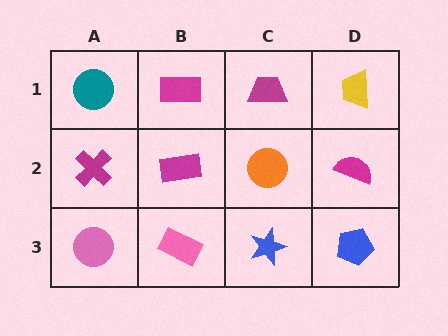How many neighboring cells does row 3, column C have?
3.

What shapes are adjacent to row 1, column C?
An orange circle (row 2, column C), a magenta rectangle (row 1, column B), a yellow trapezoid (row 1, column D).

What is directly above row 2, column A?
A teal circle.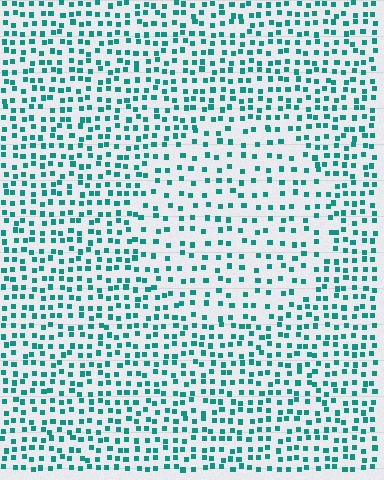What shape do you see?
I see a circle.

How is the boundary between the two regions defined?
The boundary is defined by a change in element density (approximately 1.7x ratio). All elements are the same color, size, and shape.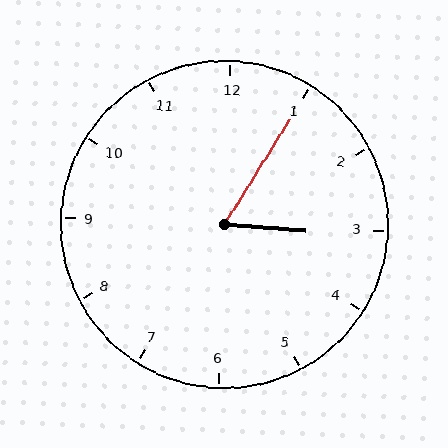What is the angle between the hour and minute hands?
Approximately 62 degrees.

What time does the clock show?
3:05.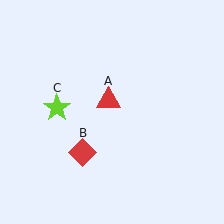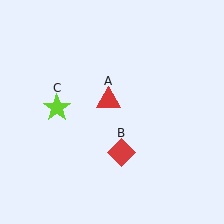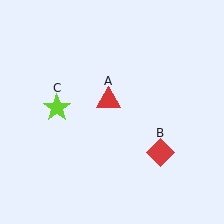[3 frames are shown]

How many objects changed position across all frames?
1 object changed position: red diamond (object B).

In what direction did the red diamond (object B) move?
The red diamond (object B) moved right.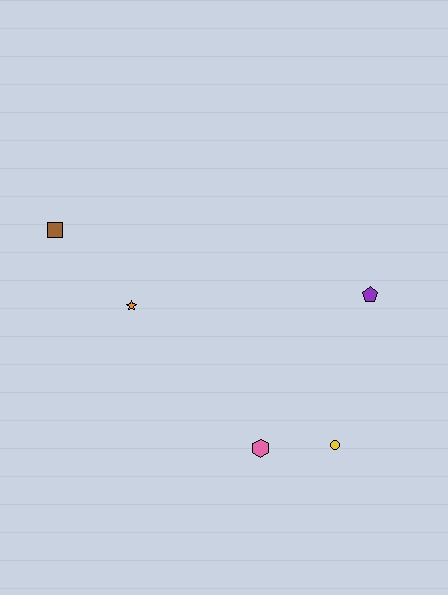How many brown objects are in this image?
There is 1 brown object.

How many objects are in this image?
There are 5 objects.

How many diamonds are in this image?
There are no diamonds.